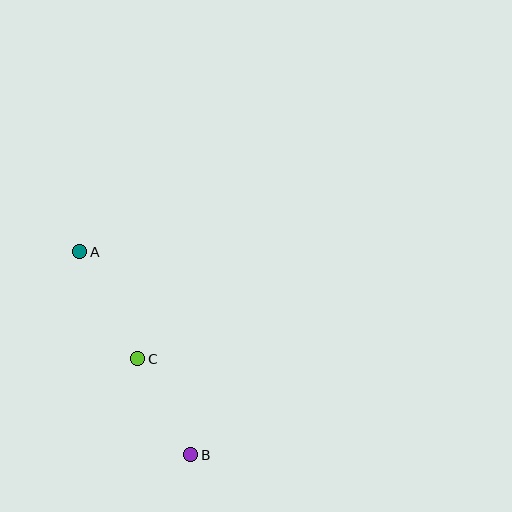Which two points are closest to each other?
Points B and C are closest to each other.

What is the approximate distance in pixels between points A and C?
The distance between A and C is approximately 121 pixels.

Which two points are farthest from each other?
Points A and B are farthest from each other.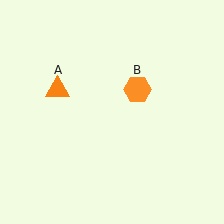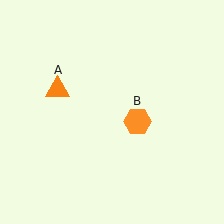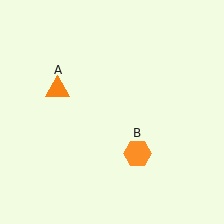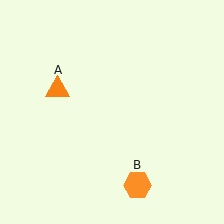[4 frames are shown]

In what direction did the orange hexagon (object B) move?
The orange hexagon (object B) moved down.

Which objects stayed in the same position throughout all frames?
Orange triangle (object A) remained stationary.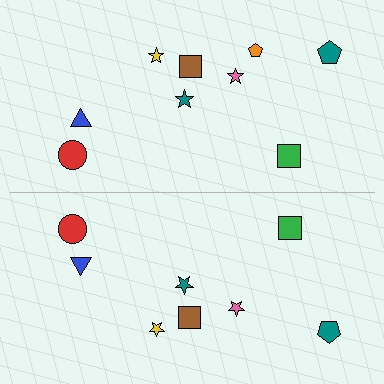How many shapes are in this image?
There are 17 shapes in this image.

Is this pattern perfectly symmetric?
No, the pattern is not perfectly symmetric. A orange pentagon is missing from the bottom side.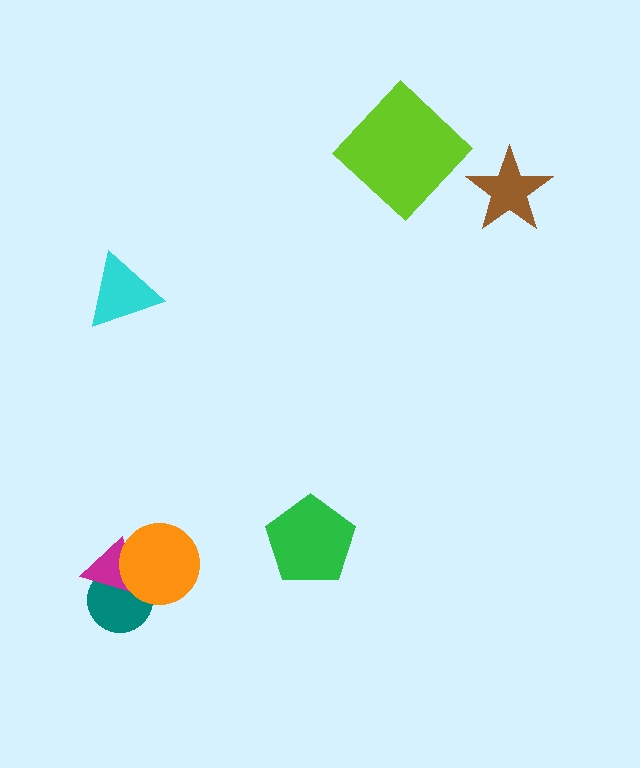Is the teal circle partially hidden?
Yes, it is partially covered by another shape.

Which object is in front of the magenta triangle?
The orange circle is in front of the magenta triangle.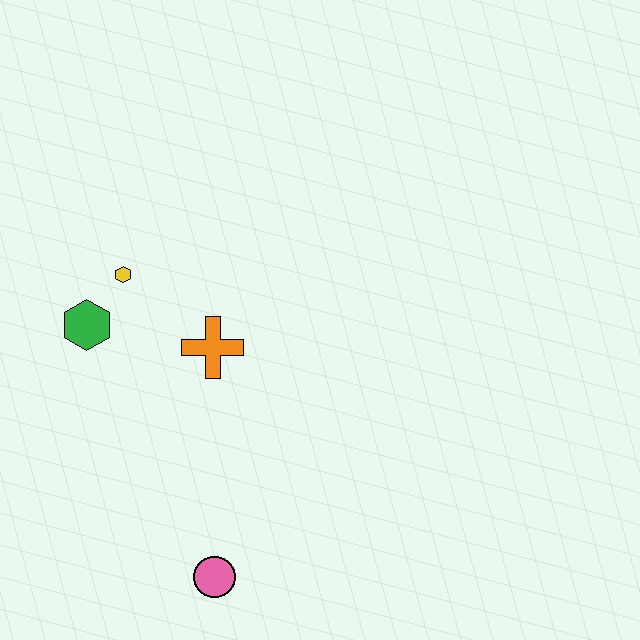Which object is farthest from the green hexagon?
The pink circle is farthest from the green hexagon.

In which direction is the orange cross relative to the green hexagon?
The orange cross is to the right of the green hexagon.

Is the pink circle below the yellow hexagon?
Yes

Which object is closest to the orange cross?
The yellow hexagon is closest to the orange cross.